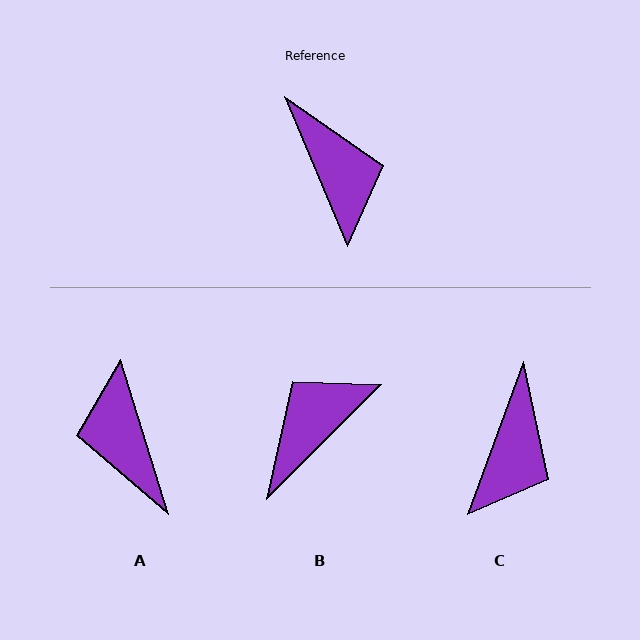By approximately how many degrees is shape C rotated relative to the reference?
Approximately 43 degrees clockwise.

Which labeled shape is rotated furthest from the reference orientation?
A, about 174 degrees away.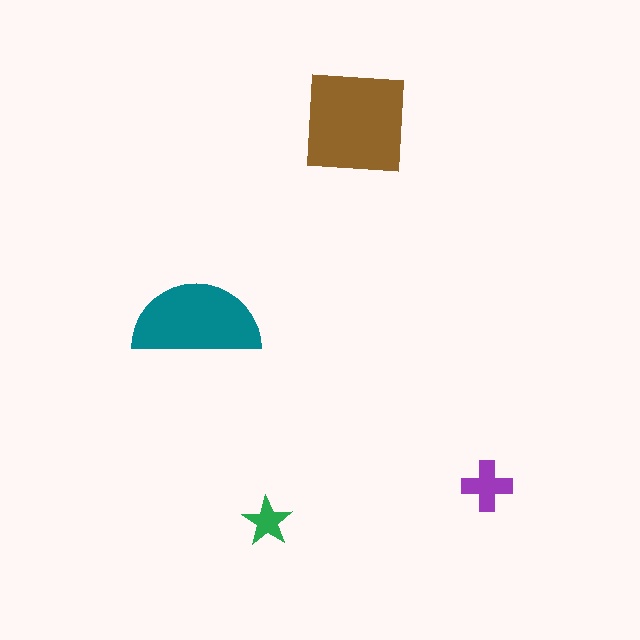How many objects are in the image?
There are 4 objects in the image.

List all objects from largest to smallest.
The brown square, the teal semicircle, the purple cross, the green star.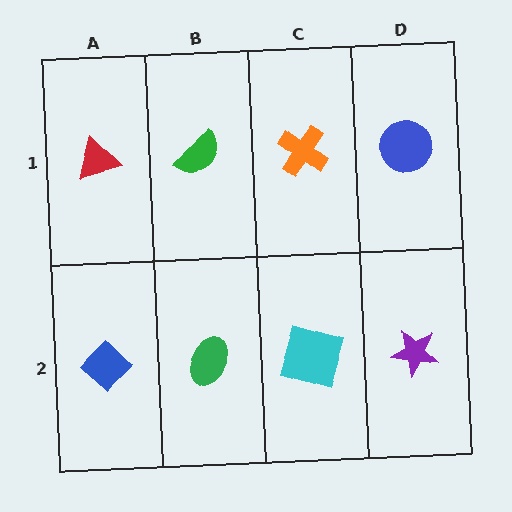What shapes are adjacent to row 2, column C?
An orange cross (row 1, column C), a green ellipse (row 2, column B), a purple star (row 2, column D).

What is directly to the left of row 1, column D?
An orange cross.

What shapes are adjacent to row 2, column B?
A green semicircle (row 1, column B), a blue diamond (row 2, column A), a cyan square (row 2, column C).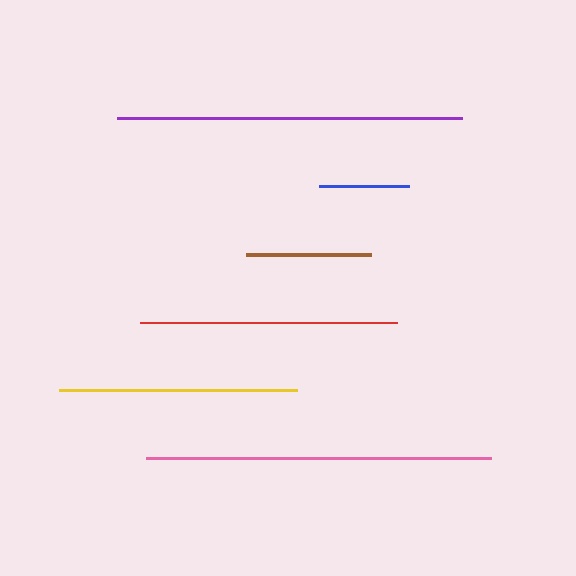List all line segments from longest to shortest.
From longest to shortest: purple, pink, red, yellow, brown, blue.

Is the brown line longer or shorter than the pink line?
The pink line is longer than the brown line.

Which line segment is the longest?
The purple line is the longest at approximately 345 pixels.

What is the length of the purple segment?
The purple segment is approximately 345 pixels long.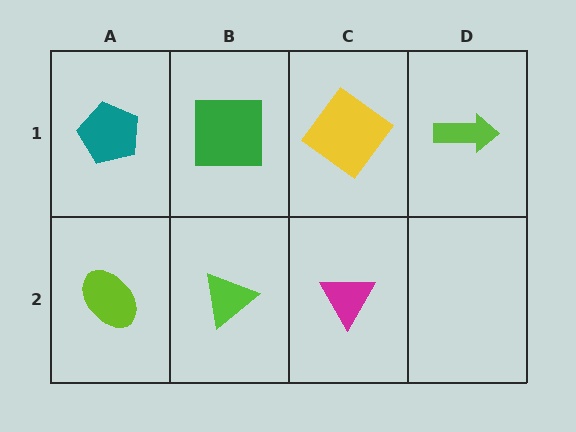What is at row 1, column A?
A teal pentagon.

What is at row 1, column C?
A yellow diamond.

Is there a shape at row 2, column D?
No, that cell is empty.